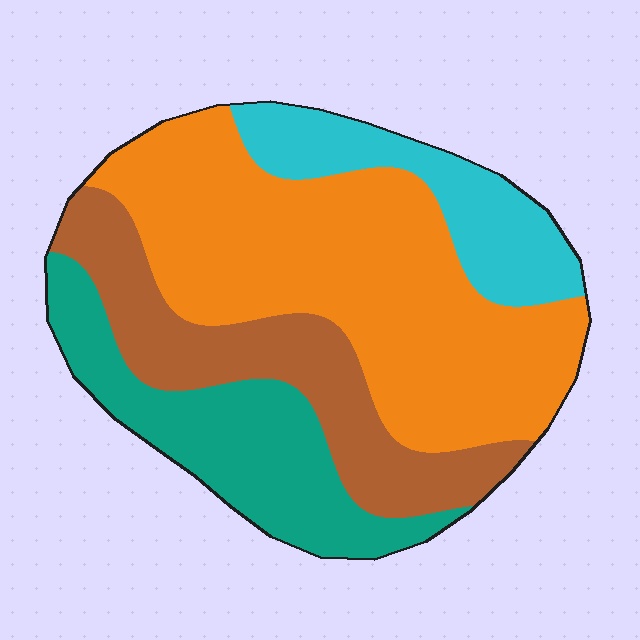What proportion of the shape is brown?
Brown covers roughly 20% of the shape.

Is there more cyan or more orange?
Orange.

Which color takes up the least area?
Cyan, at roughly 15%.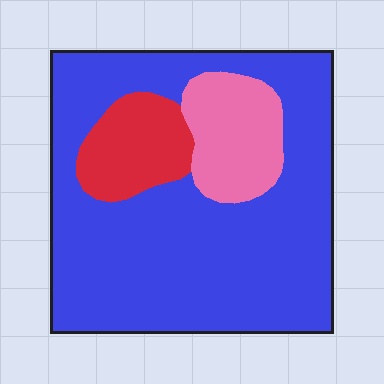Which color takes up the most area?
Blue, at roughly 75%.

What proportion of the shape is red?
Red takes up less than a quarter of the shape.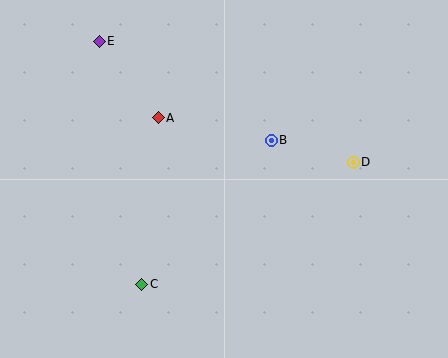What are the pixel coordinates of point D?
Point D is at (353, 162).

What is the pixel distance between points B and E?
The distance between B and E is 198 pixels.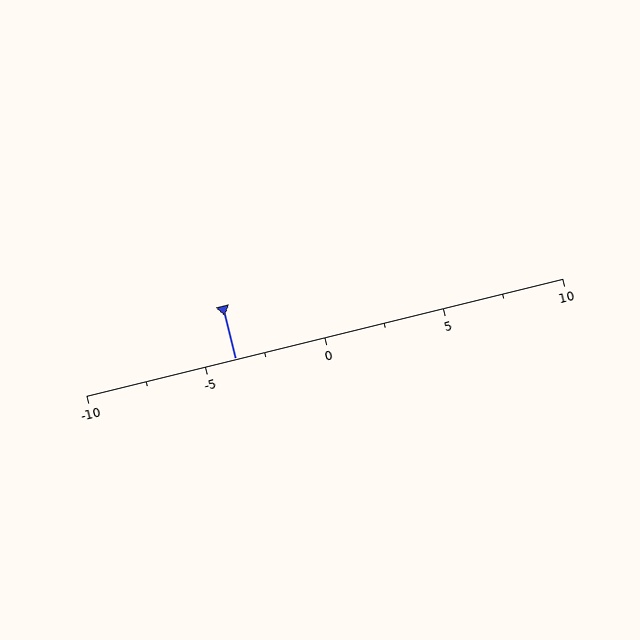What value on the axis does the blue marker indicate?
The marker indicates approximately -3.8.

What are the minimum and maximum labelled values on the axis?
The axis runs from -10 to 10.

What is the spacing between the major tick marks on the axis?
The major ticks are spaced 5 apart.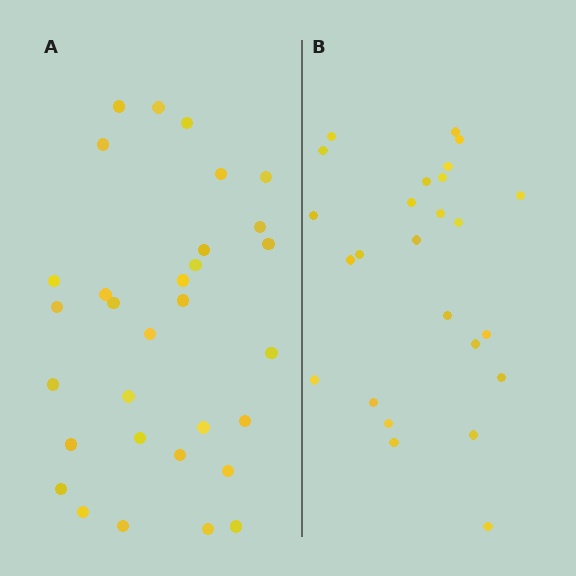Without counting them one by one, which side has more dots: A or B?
Region A (the left region) has more dots.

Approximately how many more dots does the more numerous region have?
Region A has about 6 more dots than region B.